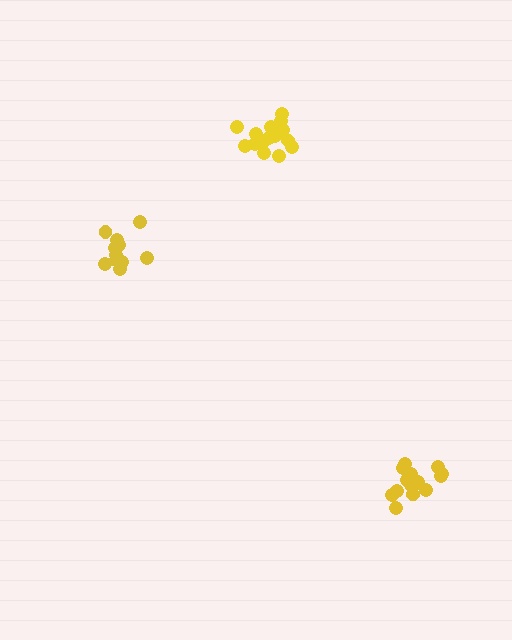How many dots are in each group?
Group 1: 15 dots, Group 2: 11 dots, Group 3: 15 dots (41 total).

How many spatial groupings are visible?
There are 3 spatial groupings.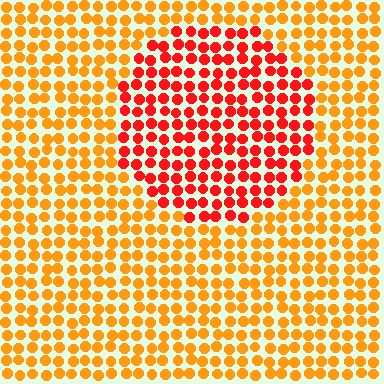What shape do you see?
I see a circle.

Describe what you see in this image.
The image is filled with small orange elements in a uniform arrangement. A circle-shaped region is visible where the elements are tinted to a slightly different hue, forming a subtle color boundary.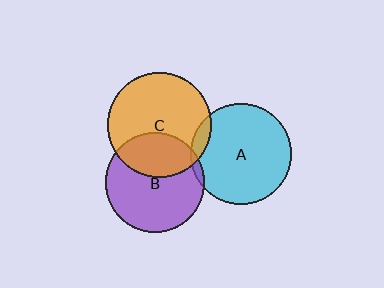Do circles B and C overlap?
Yes.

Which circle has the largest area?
Circle C (orange).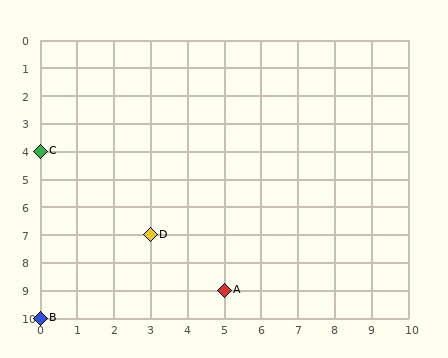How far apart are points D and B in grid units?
Points D and B are 3 columns and 3 rows apart (about 4.2 grid units diagonally).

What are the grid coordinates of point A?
Point A is at grid coordinates (5, 9).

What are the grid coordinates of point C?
Point C is at grid coordinates (0, 4).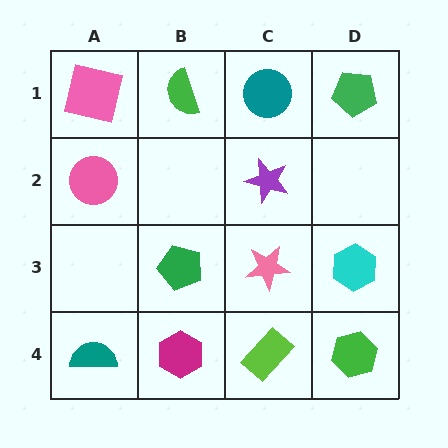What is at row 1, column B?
A green semicircle.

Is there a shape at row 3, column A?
No, that cell is empty.